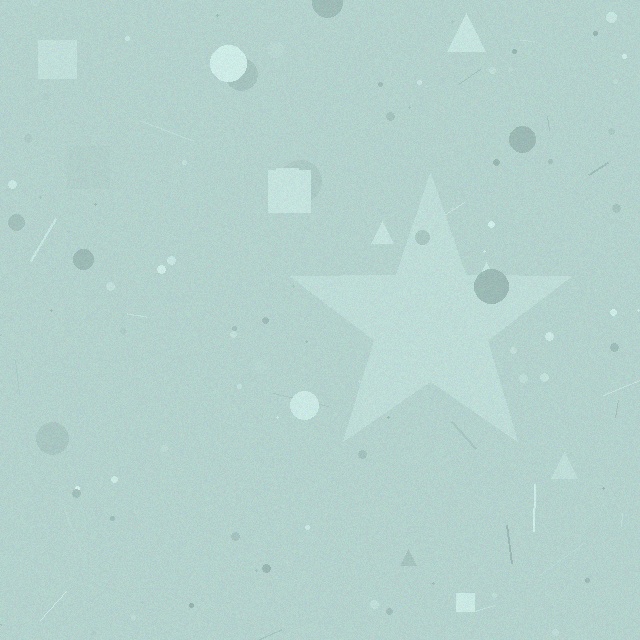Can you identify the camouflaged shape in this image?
The camouflaged shape is a star.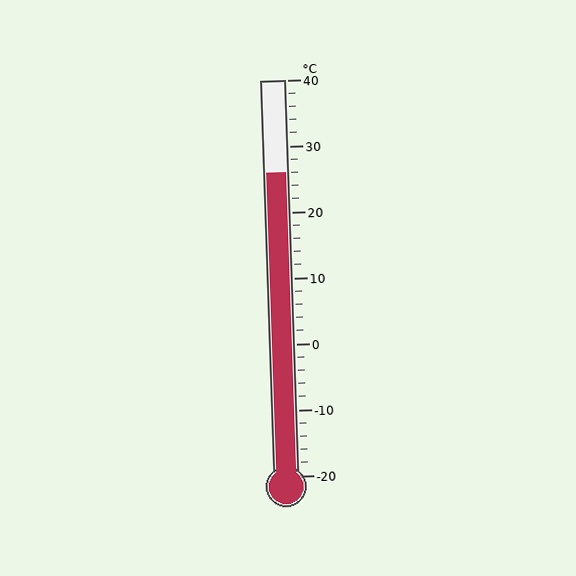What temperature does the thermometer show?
The thermometer shows approximately 26°C.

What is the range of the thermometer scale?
The thermometer scale ranges from -20°C to 40°C.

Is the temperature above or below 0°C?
The temperature is above 0°C.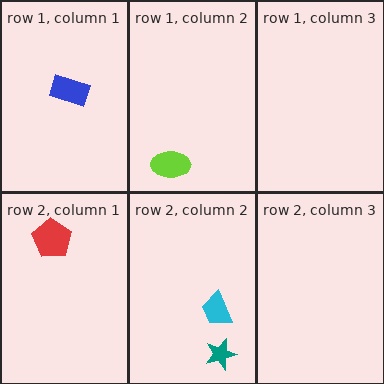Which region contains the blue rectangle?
The row 1, column 1 region.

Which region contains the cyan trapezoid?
The row 2, column 2 region.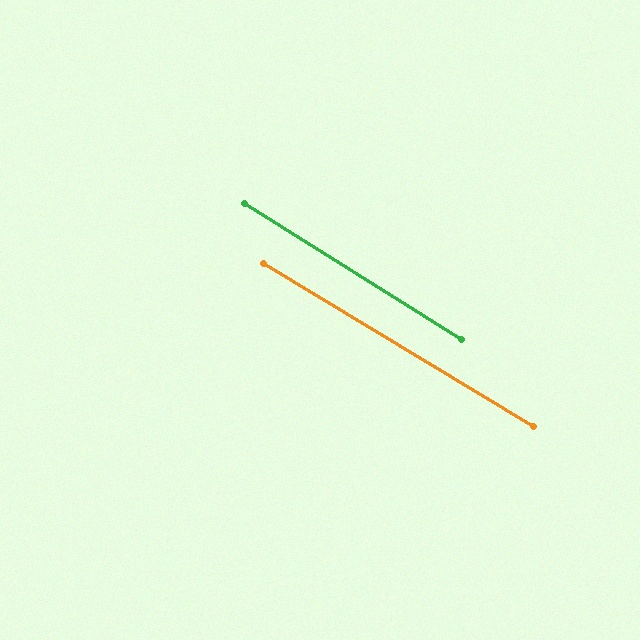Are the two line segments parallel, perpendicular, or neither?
Parallel — their directions differ by only 1.1°.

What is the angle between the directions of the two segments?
Approximately 1 degree.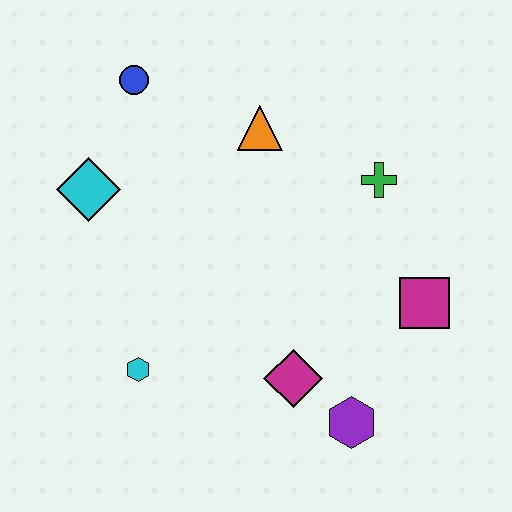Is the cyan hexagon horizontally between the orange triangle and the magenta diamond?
No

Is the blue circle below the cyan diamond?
No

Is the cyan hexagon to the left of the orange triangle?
Yes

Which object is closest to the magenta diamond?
The purple hexagon is closest to the magenta diamond.